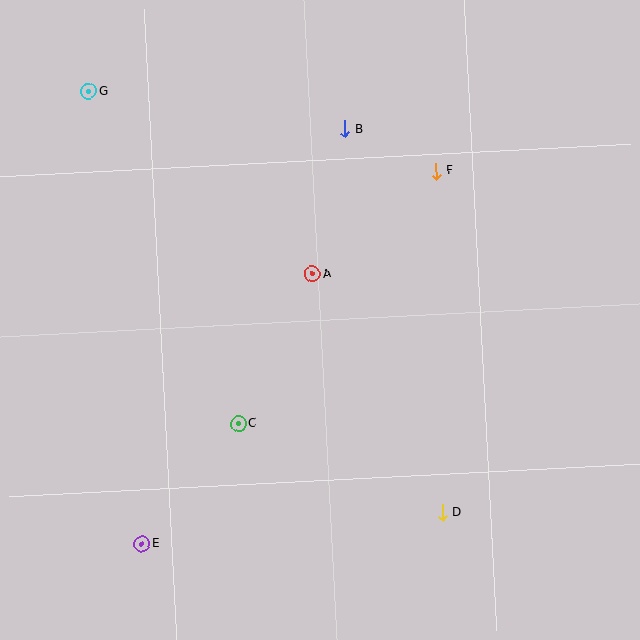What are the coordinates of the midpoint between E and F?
The midpoint between E and F is at (289, 357).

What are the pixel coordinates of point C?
Point C is at (239, 423).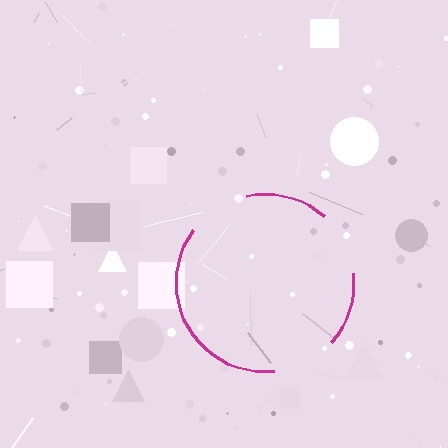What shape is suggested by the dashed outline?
The dashed outline suggests a circle.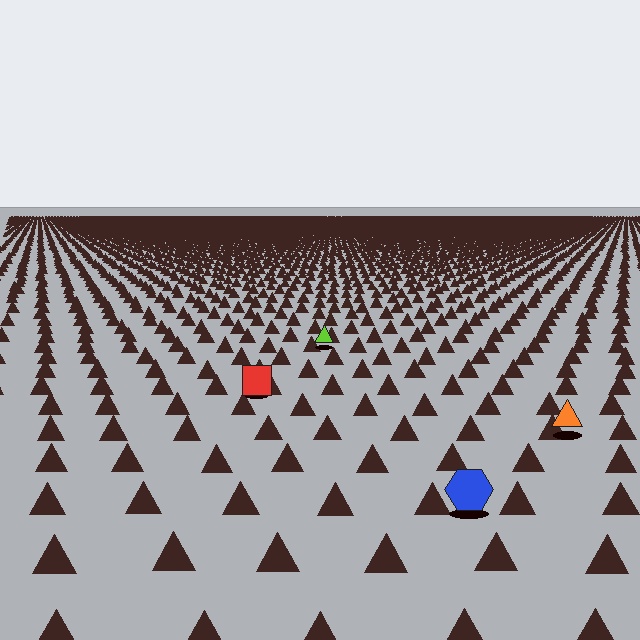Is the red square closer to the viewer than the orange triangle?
No. The orange triangle is closer — you can tell from the texture gradient: the ground texture is coarser near it.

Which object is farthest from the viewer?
The lime triangle is farthest from the viewer. It appears smaller and the ground texture around it is denser.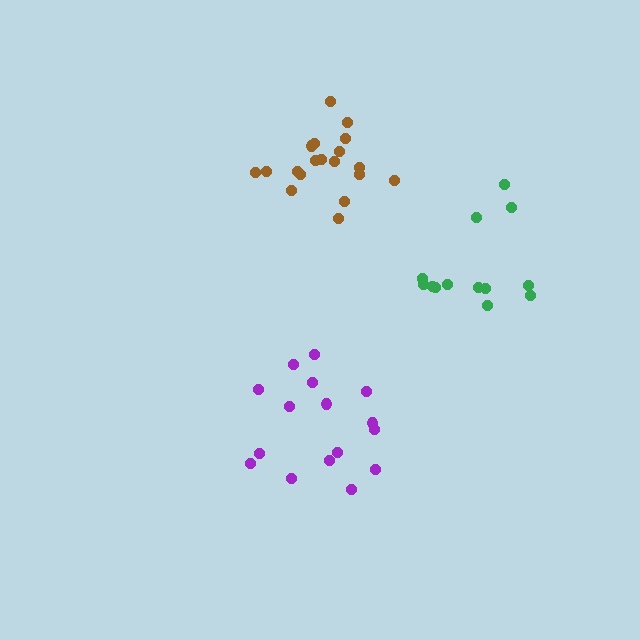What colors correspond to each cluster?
The clusters are colored: green, purple, brown.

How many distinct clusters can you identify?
There are 3 distinct clusters.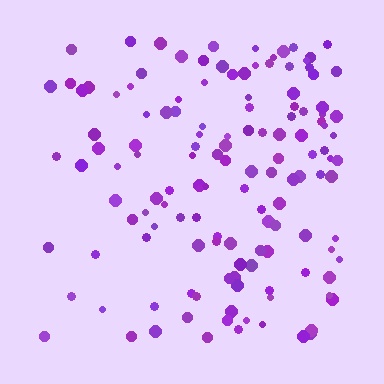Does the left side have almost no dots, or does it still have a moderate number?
Still a moderate number, just noticeably fewer than the right.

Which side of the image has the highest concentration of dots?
The right.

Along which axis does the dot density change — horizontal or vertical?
Horizontal.